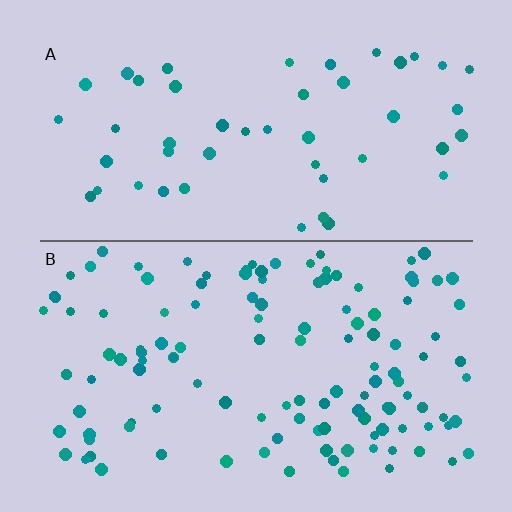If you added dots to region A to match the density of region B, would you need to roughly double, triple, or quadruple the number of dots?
Approximately triple.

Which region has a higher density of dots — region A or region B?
B (the bottom).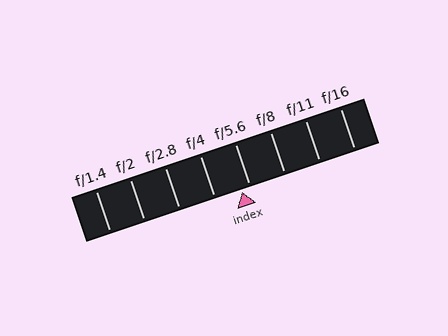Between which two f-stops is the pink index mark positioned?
The index mark is between f/4 and f/5.6.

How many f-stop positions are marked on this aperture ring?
There are 8 f-stop positions marked.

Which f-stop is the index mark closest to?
The index mark is closest to f/5.6.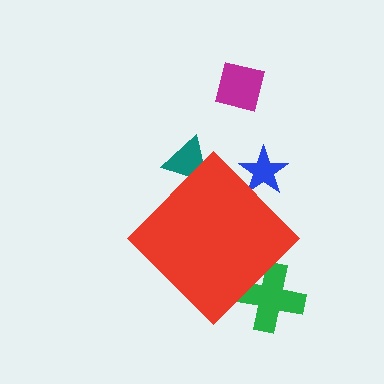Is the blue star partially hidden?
Yes, the blue star is partially hidden behind the red diamond.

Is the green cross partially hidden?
Yes, the green cross is partially hidden behind the red diamond.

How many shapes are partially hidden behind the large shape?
3 shapes are partially hidden.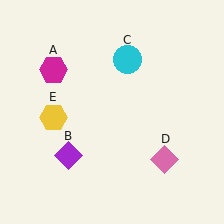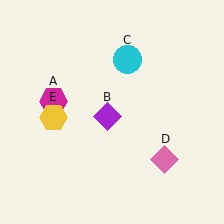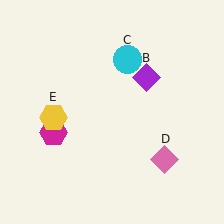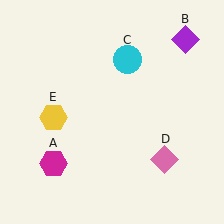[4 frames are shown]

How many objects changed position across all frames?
2 objects changed position: magenta hexagon (object A), purple diamond (object B).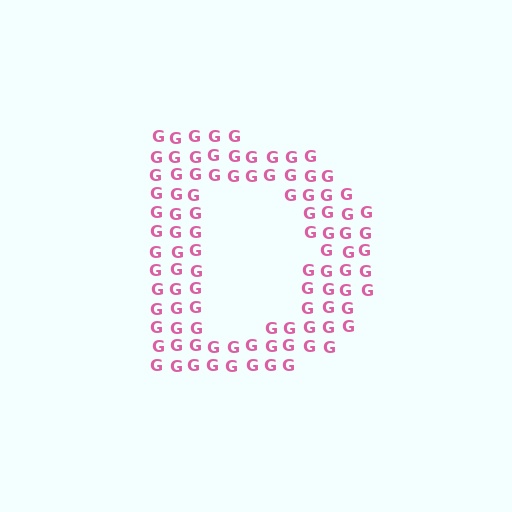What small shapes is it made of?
It is made of small letter G's.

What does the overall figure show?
The overall figure shows the letter D.